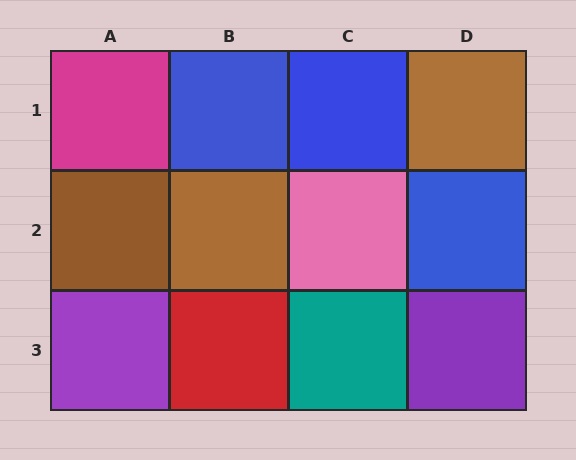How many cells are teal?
1 cell is teal.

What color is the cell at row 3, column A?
Purple.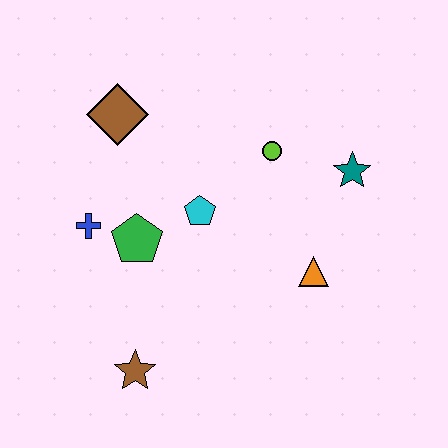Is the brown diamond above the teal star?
Yes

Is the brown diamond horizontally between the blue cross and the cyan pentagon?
Yes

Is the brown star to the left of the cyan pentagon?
Yes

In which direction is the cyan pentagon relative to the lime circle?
The cyan pentagon is to the left of the lime circle.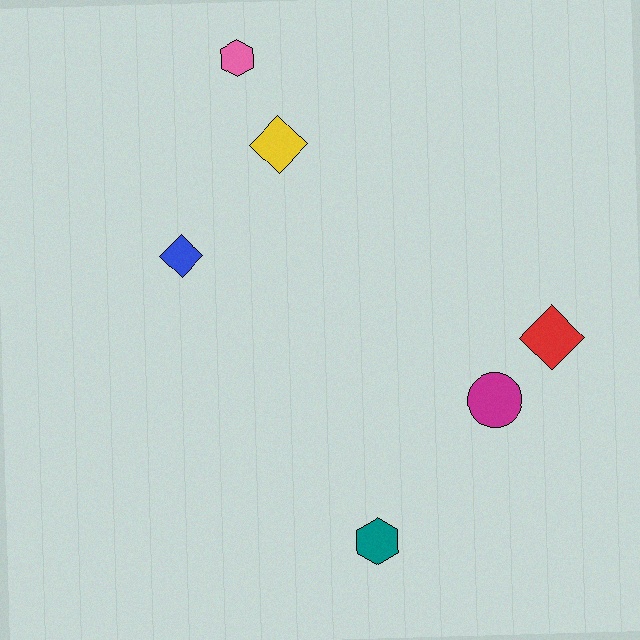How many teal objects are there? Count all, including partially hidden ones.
There is 1 teal object.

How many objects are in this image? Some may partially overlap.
There are 6 objects.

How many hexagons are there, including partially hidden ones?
There are 2 hexagons.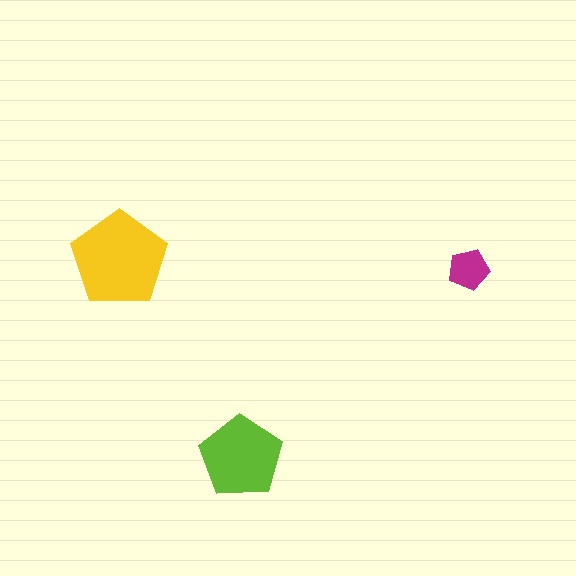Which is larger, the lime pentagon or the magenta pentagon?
The lime one.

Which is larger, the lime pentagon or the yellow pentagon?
The yellow one.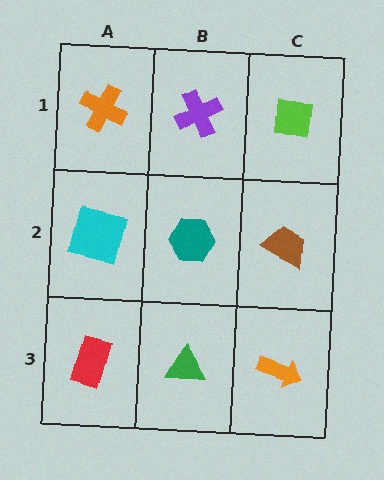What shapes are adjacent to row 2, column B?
A purple cross (row 1, column B), a green triangle (row 3, column B), a cyan square (row 2, column A), a brown trapezoid (row 2, column C).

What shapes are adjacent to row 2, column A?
An orange cross (row 1, column A), a red rectangle (row 3, column A), a teal hexagon (row 2, column B).